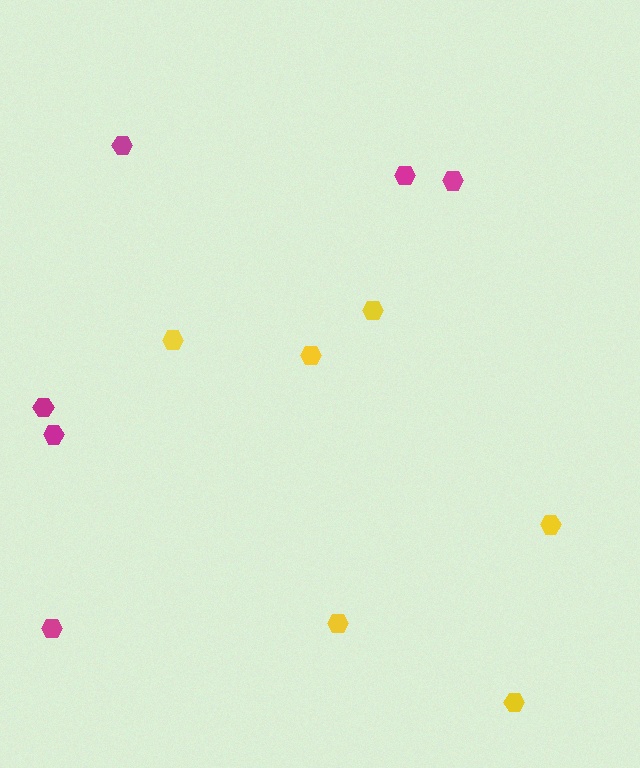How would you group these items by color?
There are 2 groups: one group of yellow hexagons (6) and one group of magenta hexagons (6).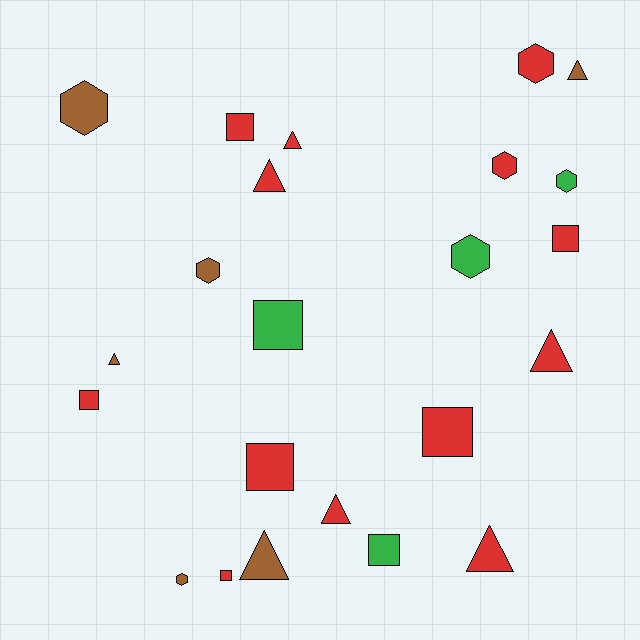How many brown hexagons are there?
There are 3 brown hexagons.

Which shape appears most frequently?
Triangle, with 8 objects.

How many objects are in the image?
There are 23 objects.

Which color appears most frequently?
Red, with 13 objects.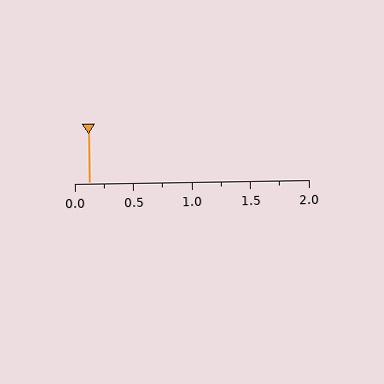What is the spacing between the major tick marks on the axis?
The major ticks are spaced 0.5 apart.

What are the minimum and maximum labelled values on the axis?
The axis runs from 0.0 to 2.0.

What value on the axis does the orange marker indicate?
The marker indicates approximately 0.12.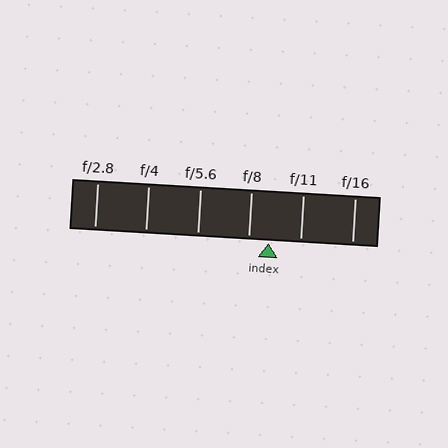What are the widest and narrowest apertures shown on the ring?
The widest aperture shown is f/2.8 and the narrowest is f/16.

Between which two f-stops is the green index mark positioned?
The index mark is between f/8 and f/11.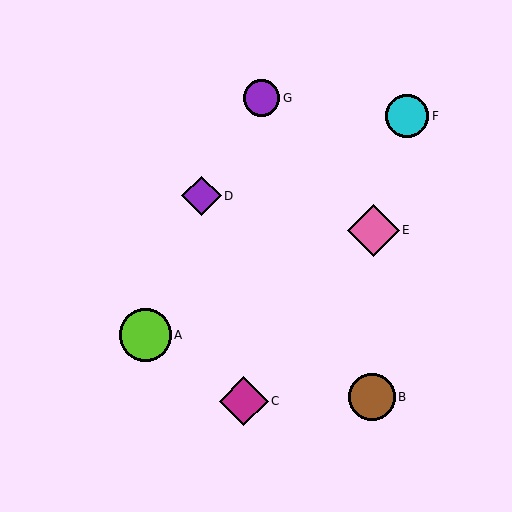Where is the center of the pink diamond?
The center of the pink diamond is at (373, 230).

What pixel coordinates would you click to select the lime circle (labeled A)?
Click at (145, 335) to select the lime circle A.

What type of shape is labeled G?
Shape G is a purple circle.